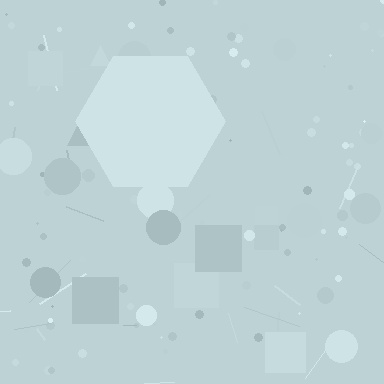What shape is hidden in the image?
A hexagon is hidden in the image.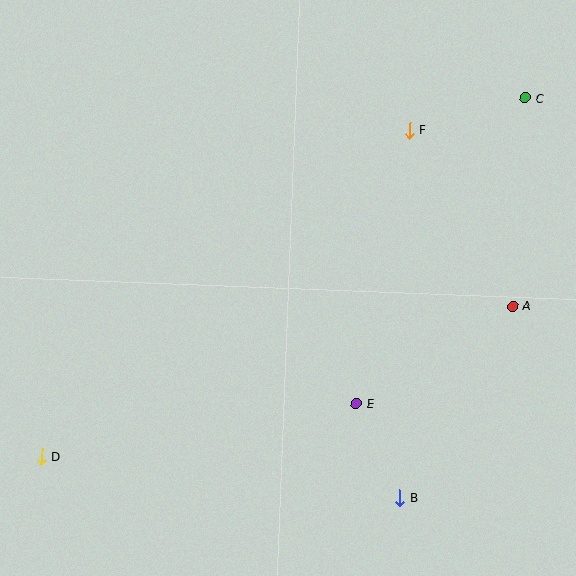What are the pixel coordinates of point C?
Point C is at (525, 98).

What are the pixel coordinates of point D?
Point D is at (41, 456).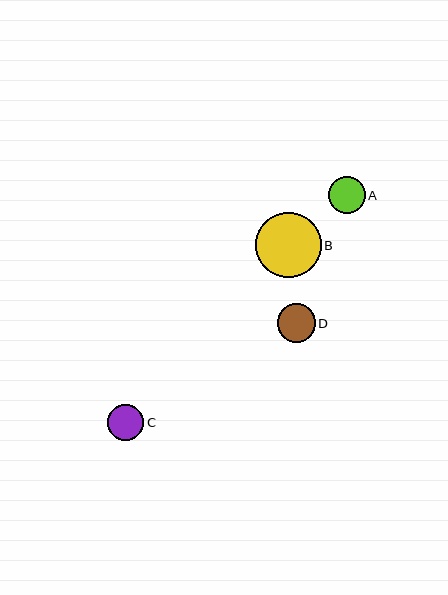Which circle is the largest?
Circle B is the largest with a size of approximately 66 pixels.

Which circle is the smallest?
Circle C is the smallest with a size of approximately 36 pixels.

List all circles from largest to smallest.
From largest to smallest: B, D, A, C.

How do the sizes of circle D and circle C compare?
Circle D and circle C are approximately the same size.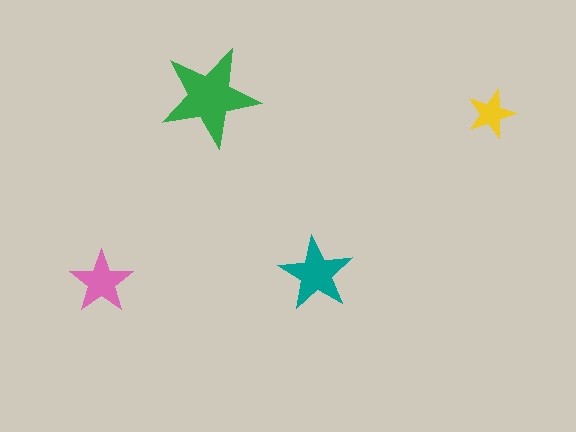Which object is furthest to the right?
The yellow star is rightmost.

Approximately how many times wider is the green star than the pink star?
About 1.5 times wider.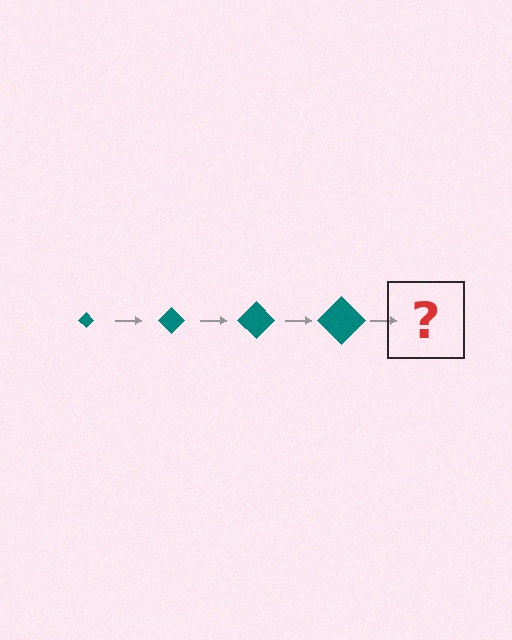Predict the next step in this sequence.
The next step is a teal diamond, larger than the previous one.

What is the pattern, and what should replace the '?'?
The pattern is that the diamond gets progressively larger each step. The '?' should be a teal diamond, larger than the previous one.